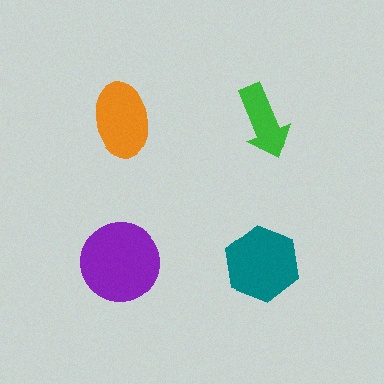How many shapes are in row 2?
2 shapes.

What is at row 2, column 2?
A teal hexagon.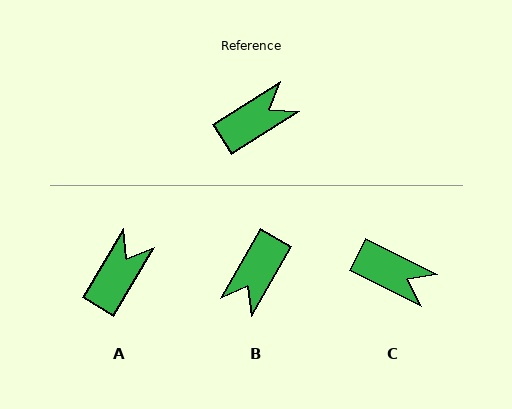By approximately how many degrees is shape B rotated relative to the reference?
Approximately 152 degrees clockwise.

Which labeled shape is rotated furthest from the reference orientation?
B, about 152 degrees away.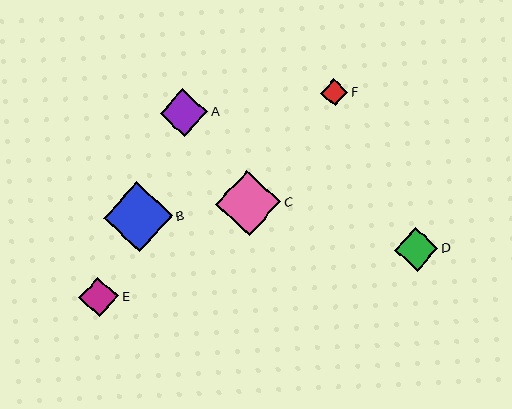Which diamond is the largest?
Diamond B is the largest with a size of approximately 69 pixels.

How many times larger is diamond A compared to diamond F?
Diamond A is approximately 1.7 times the size of diamond F.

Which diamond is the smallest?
Diamond F is the smallest with a size of approximately 27 pixels.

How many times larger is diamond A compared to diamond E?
Diamond A is approximately 1.2 times the size of diamond E.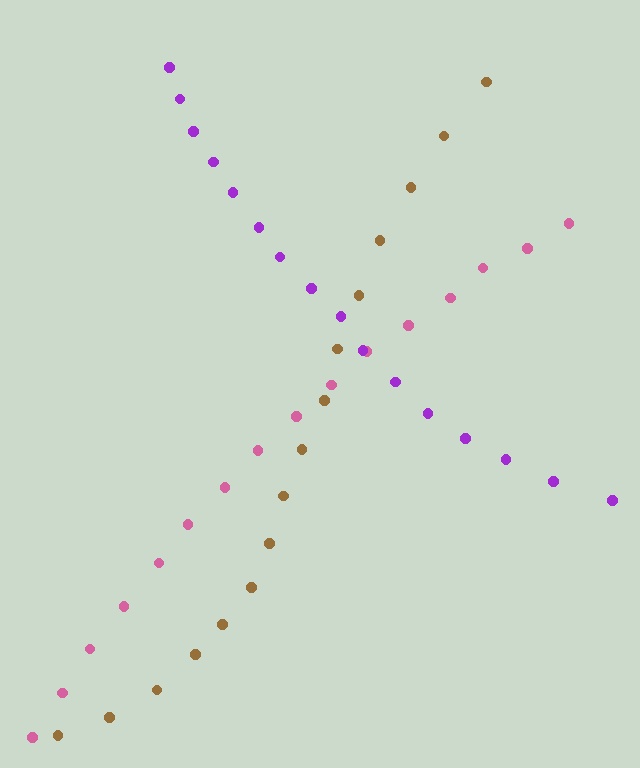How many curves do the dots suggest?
There are 3 distinct paths.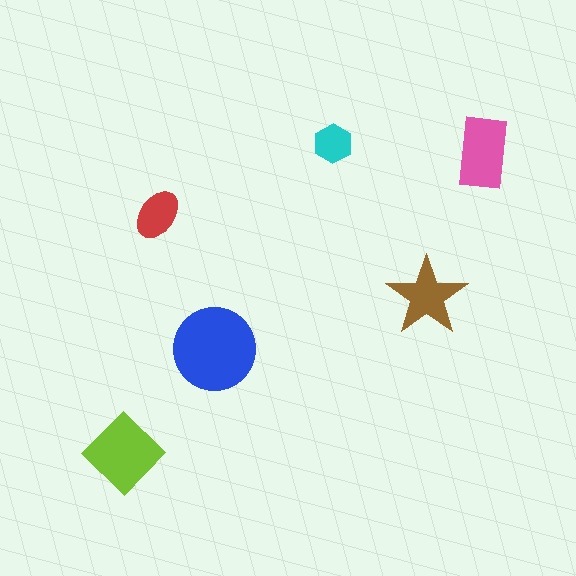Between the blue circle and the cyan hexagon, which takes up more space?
The blue circle.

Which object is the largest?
The blue circle.